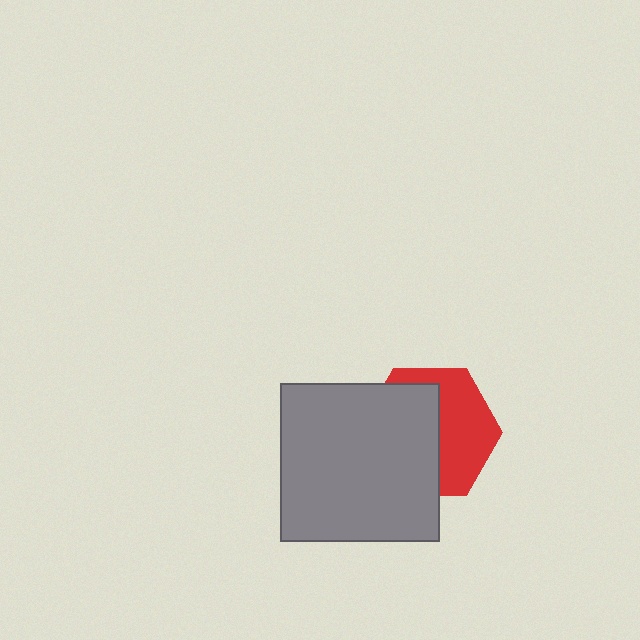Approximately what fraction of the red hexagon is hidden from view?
Roughly 53% of the red hexagon is hidden behind the gray square.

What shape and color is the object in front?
The object in front is a gray square.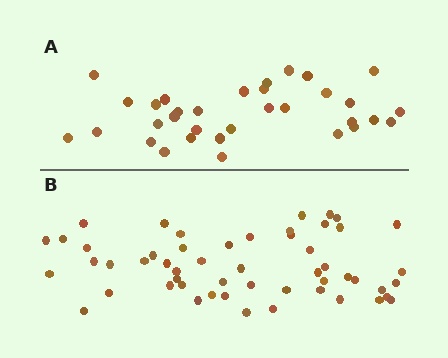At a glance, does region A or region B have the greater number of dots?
Region B (the bottom region) has more dots.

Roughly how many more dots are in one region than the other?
Region B has approximately 20 more dots than region A.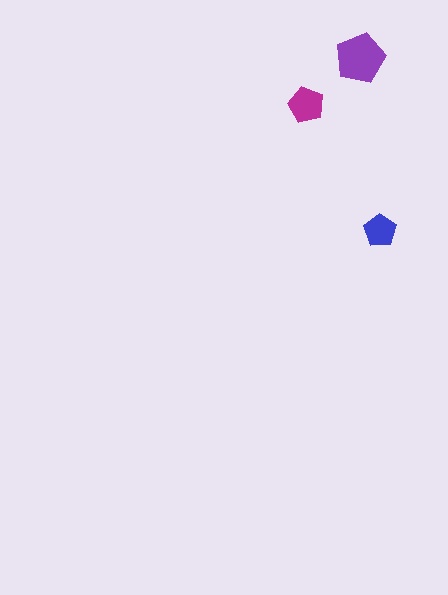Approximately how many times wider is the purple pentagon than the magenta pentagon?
About 1.5 times wider.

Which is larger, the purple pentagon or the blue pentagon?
The purple one.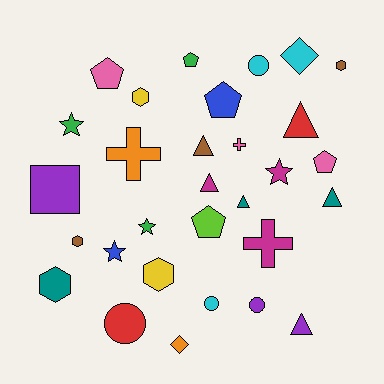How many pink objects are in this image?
There are 3 pink objects.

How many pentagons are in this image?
There are 5 pentagons.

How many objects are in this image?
There are 30 objects.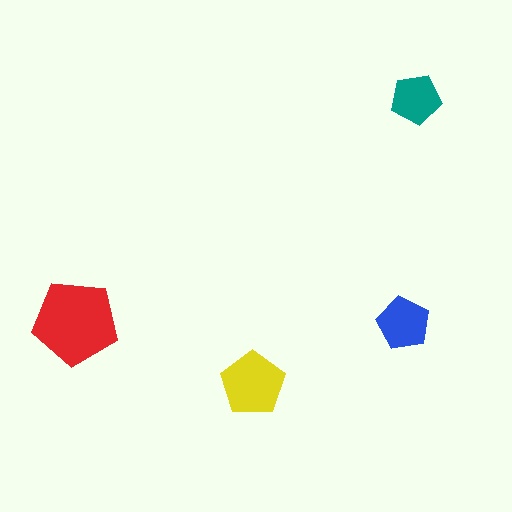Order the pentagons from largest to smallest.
the red one, the yellow one, the blue one, the teal one.